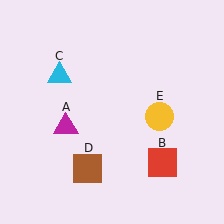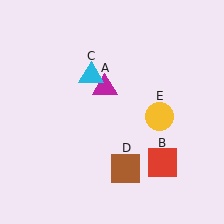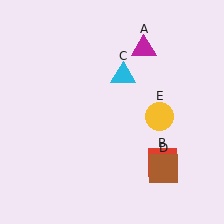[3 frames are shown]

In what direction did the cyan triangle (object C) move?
The cyan triangle (object C) moved right.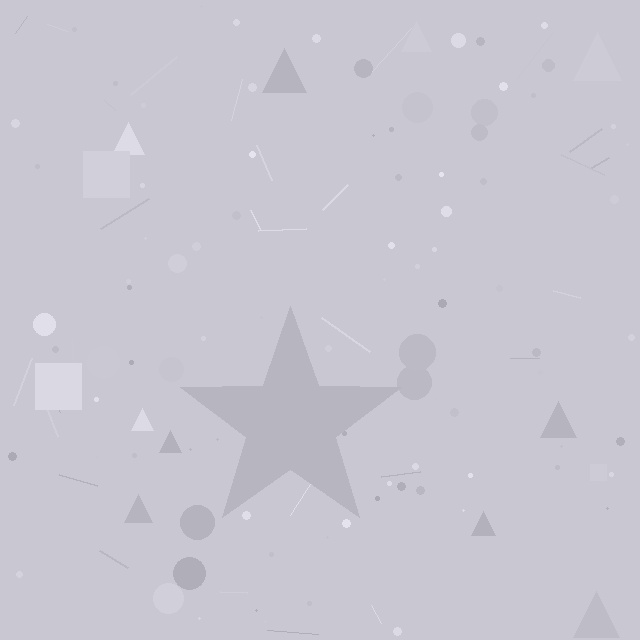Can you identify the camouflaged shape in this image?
The camouflaged shape is a star.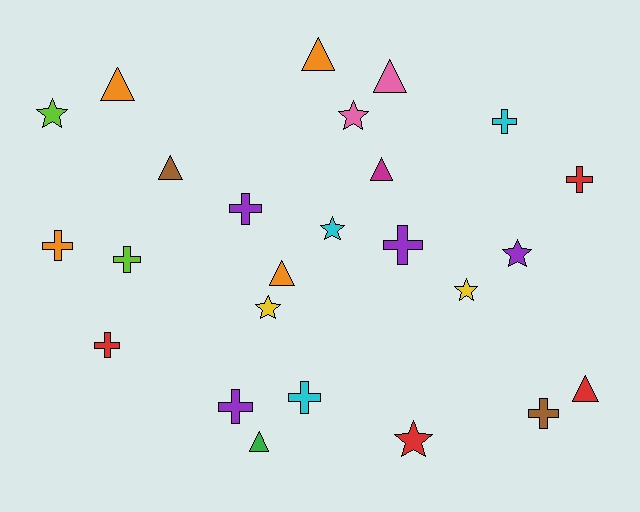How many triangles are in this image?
There are 8 triangles.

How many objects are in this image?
There are 25 objects.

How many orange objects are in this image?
There are 4 orange objects.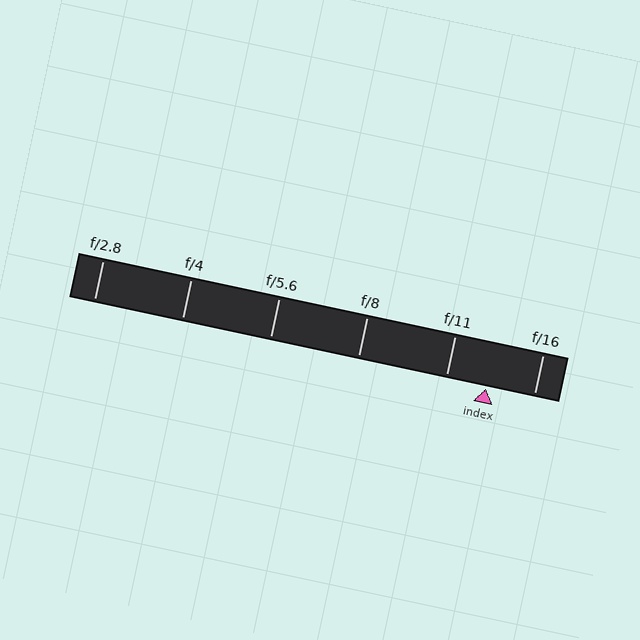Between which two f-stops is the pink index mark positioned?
The index mark is between f/11 and f/16.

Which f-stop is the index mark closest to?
The index mark is closest to f/11.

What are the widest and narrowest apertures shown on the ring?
The widest aperture shown is f/2.8 and the narrowest is f/16.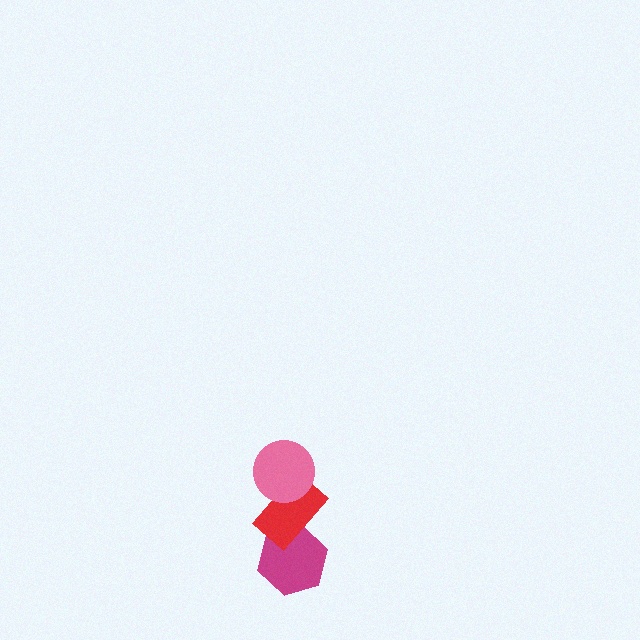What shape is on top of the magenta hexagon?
The red rectangle is on top of the magenta hexagon.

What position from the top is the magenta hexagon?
The magenta hexagon is 3rd from the top.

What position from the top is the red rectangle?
The red rectangle is 2nd from the top.